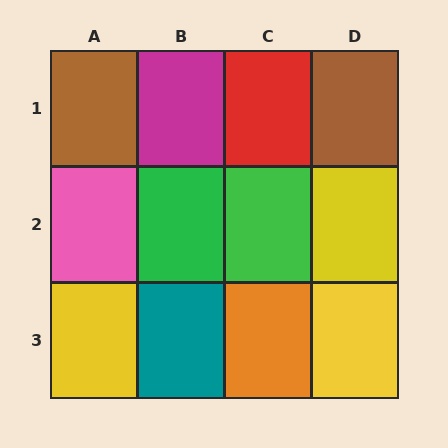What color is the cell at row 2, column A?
Pink.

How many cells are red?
1 cell is red.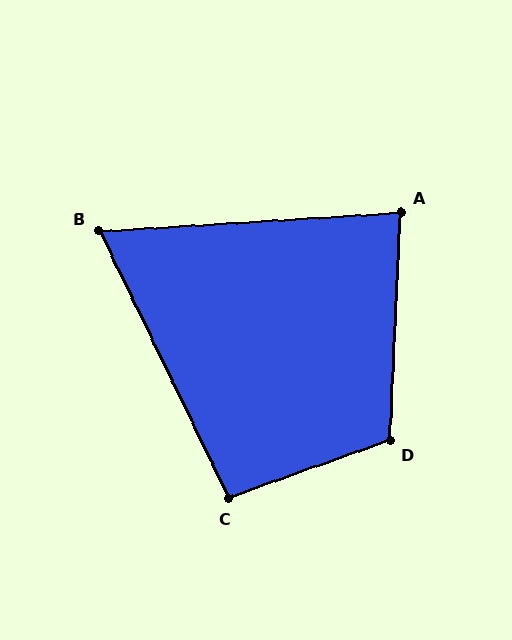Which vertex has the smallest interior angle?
B, at approximately 68 degrees.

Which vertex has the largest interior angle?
D, at approximately 112 degrees.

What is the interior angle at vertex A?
Approximately 84 degrees (acute).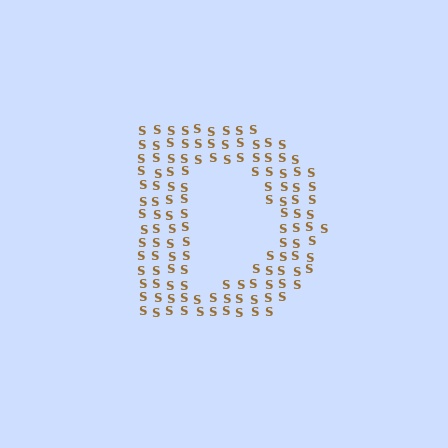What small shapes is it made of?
It is made of small letter S's.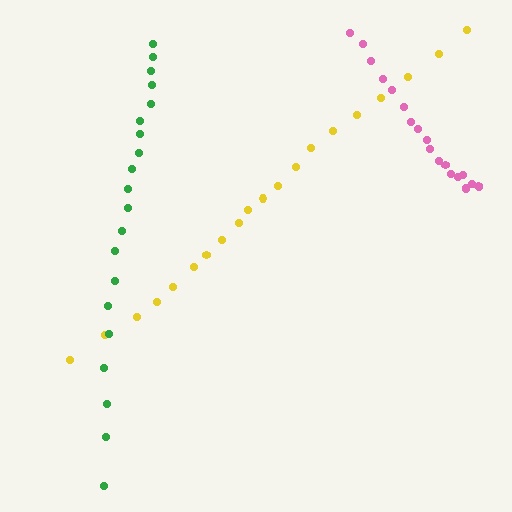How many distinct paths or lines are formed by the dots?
There are 3 distinct paths.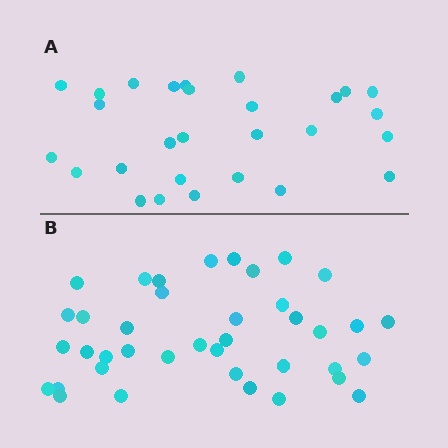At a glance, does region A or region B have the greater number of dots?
Region B (the bottom region) has more dots.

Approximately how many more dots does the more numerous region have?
Region B has roughly 12 or so more dots than region A.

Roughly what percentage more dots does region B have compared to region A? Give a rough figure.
About 40% more.